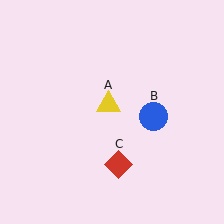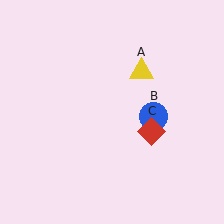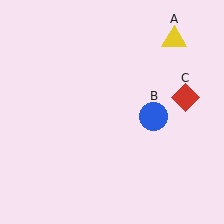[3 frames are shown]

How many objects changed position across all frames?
2 objects changed position: yellow triangle (object A), red diamond (object C).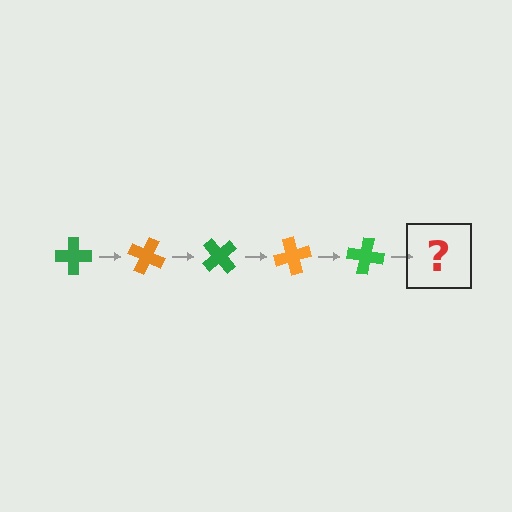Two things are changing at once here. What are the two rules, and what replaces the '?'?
The two rules are that it rotates 25 degrees each step and the color cycles through green and orange. The '?' should be an orange cross, rotated 125 degrees from the start.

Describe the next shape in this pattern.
It should be an orange cross, rotated 125 degrees from the start.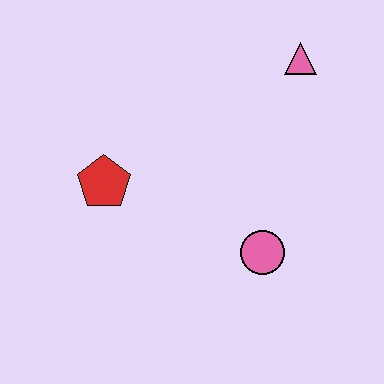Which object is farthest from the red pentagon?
The pink triangle is farthest from the red pentagon.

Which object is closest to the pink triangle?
The pink circle is closest to the pink triangle.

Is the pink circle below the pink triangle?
Yes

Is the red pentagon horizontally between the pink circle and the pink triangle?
No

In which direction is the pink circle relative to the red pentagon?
The pink circle is to the right of the red pentagon.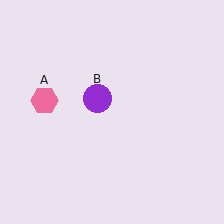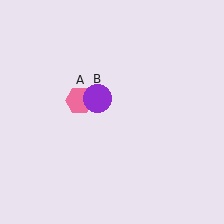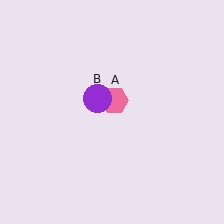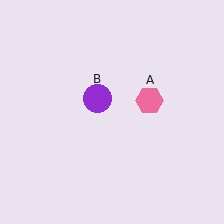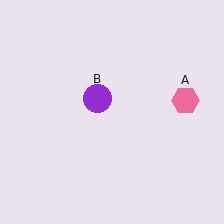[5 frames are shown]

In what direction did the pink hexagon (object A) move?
The pink hexagon (object A) moved right.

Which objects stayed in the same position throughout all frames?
Purple circle (object B) remained stationary.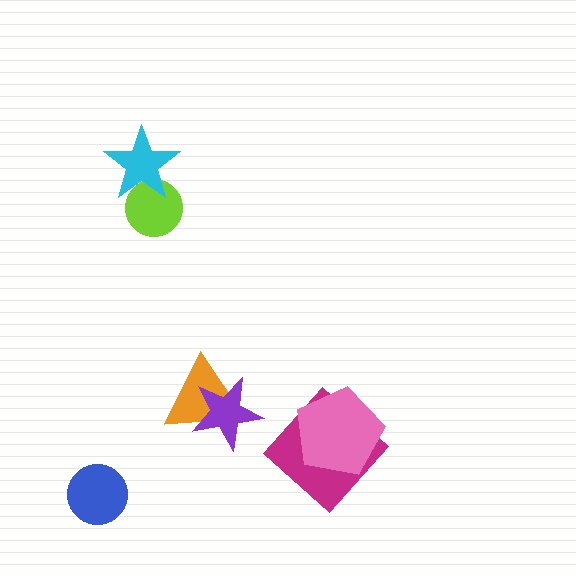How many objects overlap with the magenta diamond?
1 object overlaps with the magenta diamond.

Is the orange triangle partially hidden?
Yes, it is partially covered by another shape.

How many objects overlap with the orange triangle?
1 object overlaps with the orange triangle.